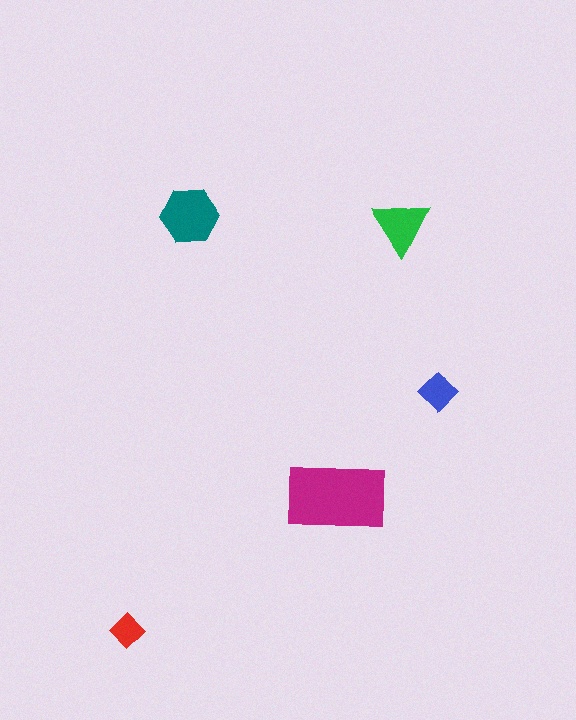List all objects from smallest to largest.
The red diamond, the blue diamond, the green triangle, the teal hexagon, the magenta rectangle.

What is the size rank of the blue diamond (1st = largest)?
4th.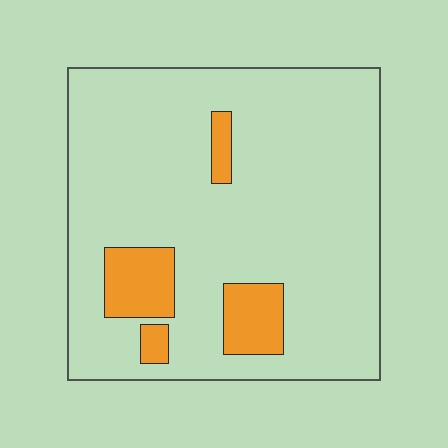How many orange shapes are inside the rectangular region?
4.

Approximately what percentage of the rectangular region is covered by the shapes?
Approximately 10%.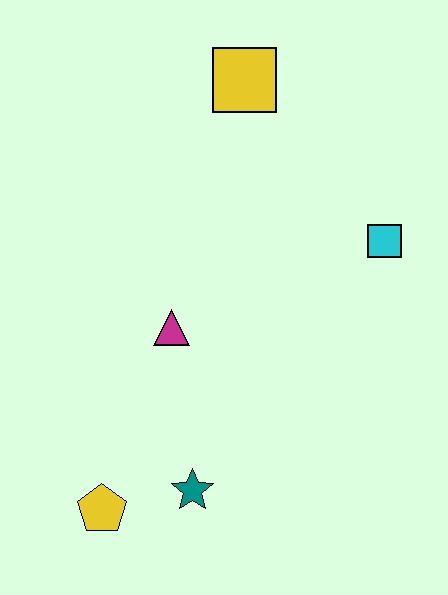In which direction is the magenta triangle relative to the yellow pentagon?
The magenta triangle is above the yellow pentagon.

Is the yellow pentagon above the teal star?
No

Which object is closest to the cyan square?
The yellow square is closest to the cyan square.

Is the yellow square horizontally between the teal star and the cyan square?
Yes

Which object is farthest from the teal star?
The yellow square is farthest from the teal star.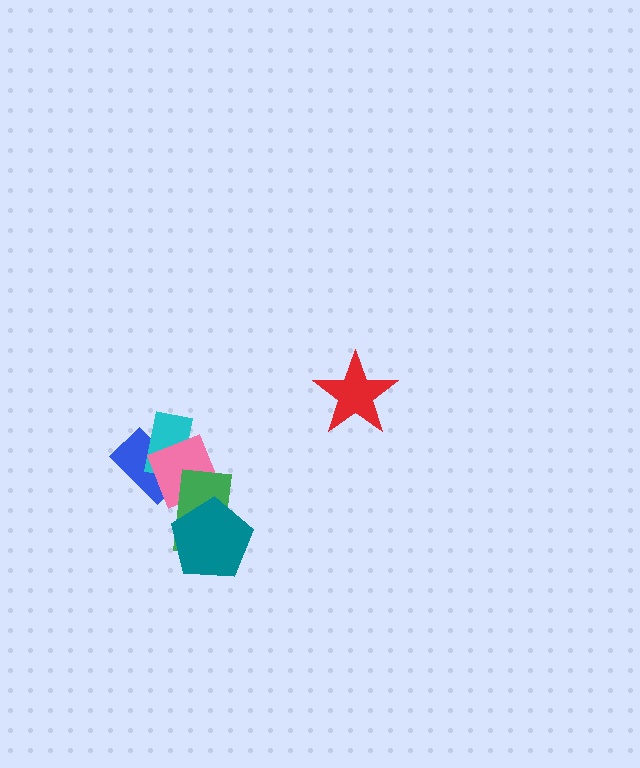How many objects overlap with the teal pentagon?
1 object overlaps with the teal pentagon.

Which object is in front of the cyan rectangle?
The pink square is in front of the cyan rectangle.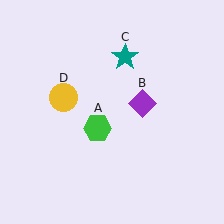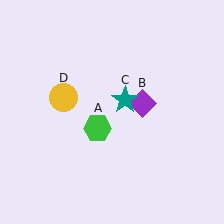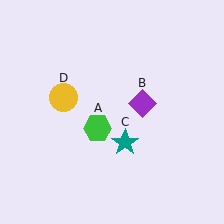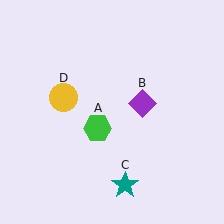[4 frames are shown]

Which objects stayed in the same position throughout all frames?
Green hexagon (object A) and purple diamond (object B) and yellow circle (object D) remained stationary.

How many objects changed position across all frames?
1 object changed position: teal star (object C).